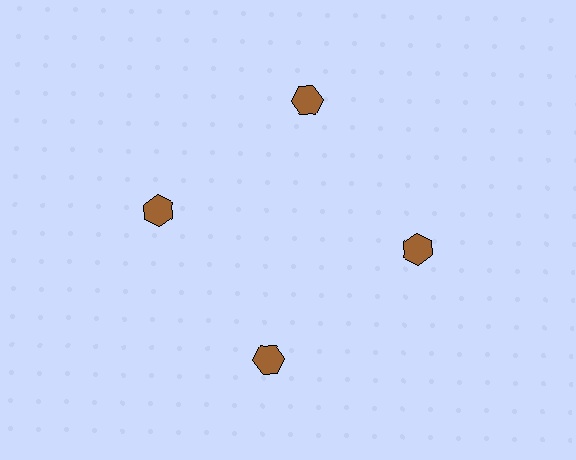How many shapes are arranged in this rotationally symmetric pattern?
There are 4 shapes, arranged in 4 groups of 1.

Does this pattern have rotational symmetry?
Yes, this pattern has 4-fold rotational symmetry. It looks the same after rotating 90 degrees around the center.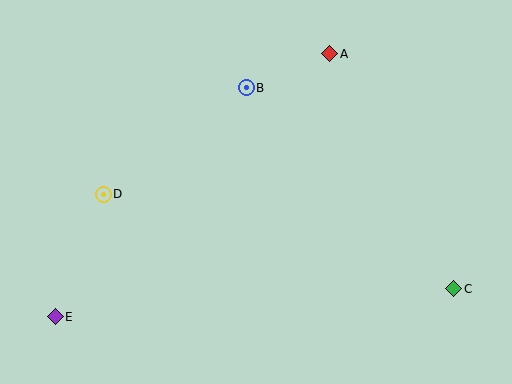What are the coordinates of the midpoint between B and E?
The midpoint between B and E is at (151, 202).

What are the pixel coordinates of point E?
Point E is at (55, 317).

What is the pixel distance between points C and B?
The distance between C and B is 289 pixels.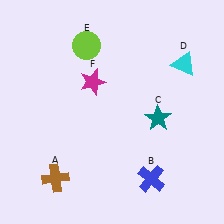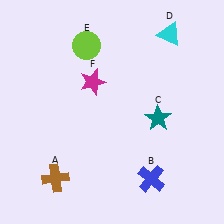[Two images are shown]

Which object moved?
The cyan triangle (D) moved up.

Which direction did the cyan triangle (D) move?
The cyan triangle (D) moved up.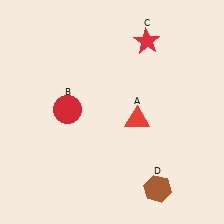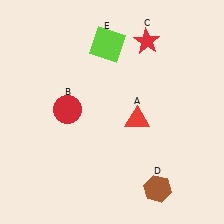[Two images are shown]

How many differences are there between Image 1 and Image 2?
There is 1 difference between the two images.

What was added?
A lime square (E) was added in Image 2.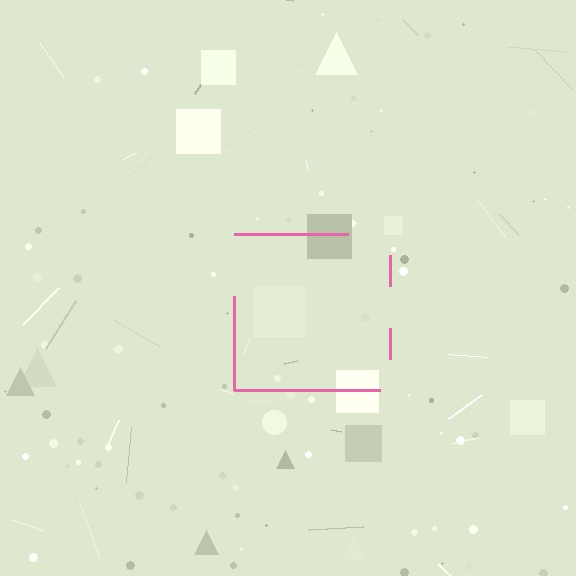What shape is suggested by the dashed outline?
The dashed outline suggests a square.